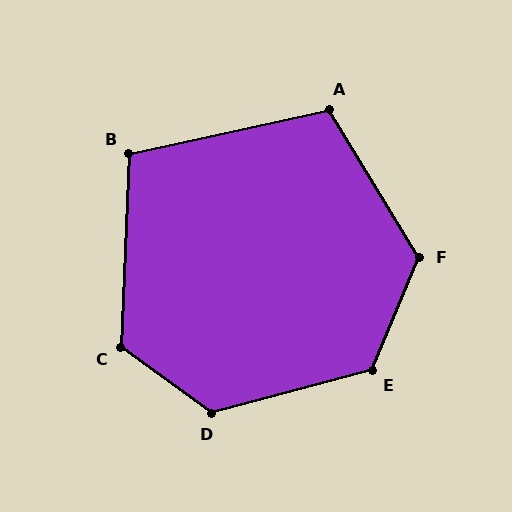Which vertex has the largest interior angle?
D, at approximately 129 degrees.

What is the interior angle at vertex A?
Approximately 109 degrees (obtuse).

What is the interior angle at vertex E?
Approximately 127 degrees (obtuse).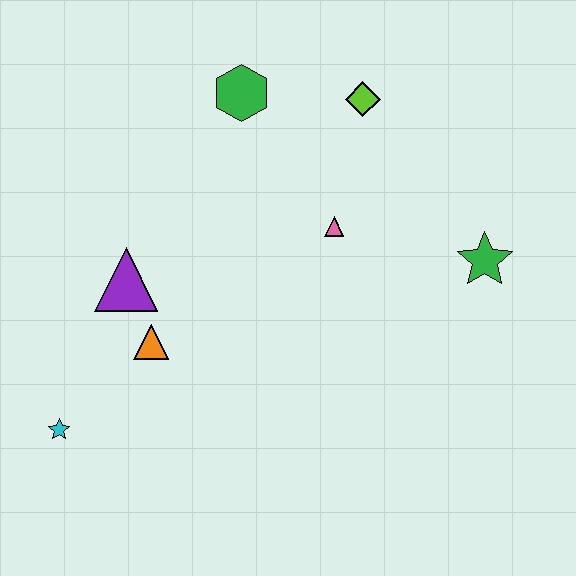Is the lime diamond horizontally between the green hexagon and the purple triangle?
No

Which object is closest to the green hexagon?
The lime diamond is closest to the green hexagon.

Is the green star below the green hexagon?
Yes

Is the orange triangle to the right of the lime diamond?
No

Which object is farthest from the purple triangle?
The green star is farthest from the purple triangle.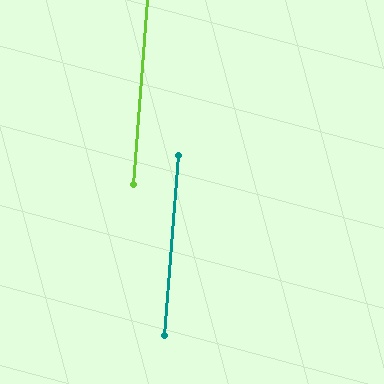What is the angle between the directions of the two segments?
Approximately 0 degrees.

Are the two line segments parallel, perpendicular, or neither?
Parallel — their directions differ by only 0.2°.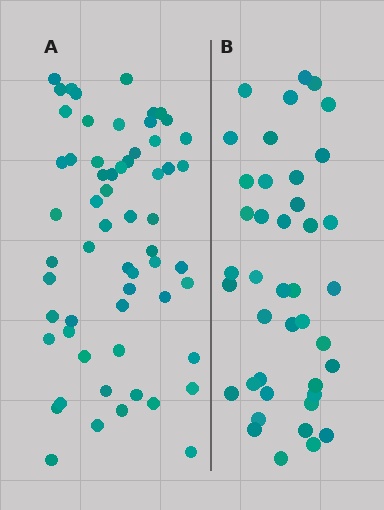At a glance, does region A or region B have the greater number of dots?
Region A (the left region) has more dots.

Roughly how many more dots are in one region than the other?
Region A has approximately 20 more dots than region B.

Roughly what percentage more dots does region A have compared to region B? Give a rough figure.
About 45% more.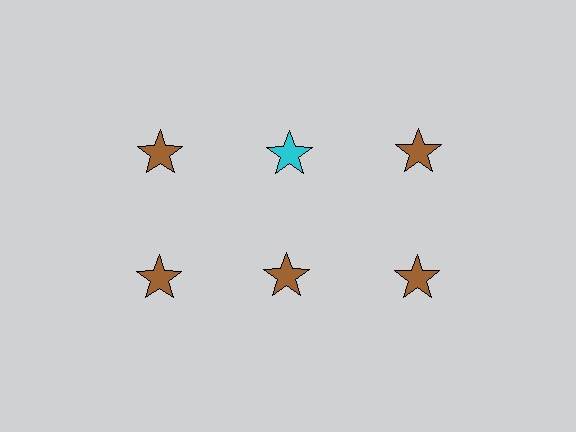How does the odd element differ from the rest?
It has a different color: cyan instead of brown.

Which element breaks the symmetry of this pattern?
The cyan star in the top row, second from left column breaks the symmetry. All other shapes are brown stars.